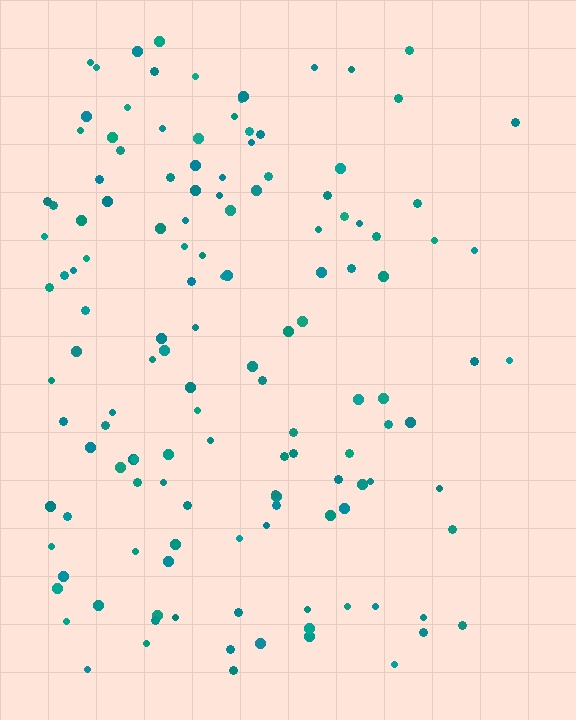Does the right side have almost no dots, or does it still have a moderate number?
Still a moderate number, just noticeably fewer than the left.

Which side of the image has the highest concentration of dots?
The left.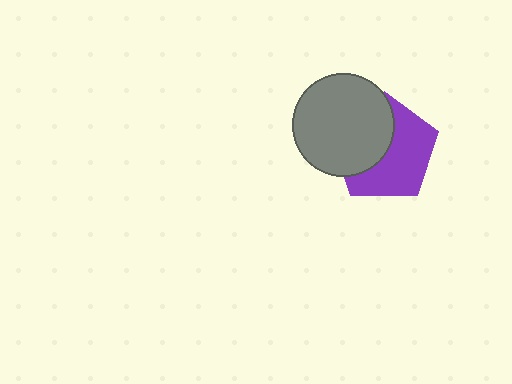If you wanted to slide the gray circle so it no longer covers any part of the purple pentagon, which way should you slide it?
Slide it left — that is the most direct way to separate the two shapes.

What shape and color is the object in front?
The object in front is a gray circle.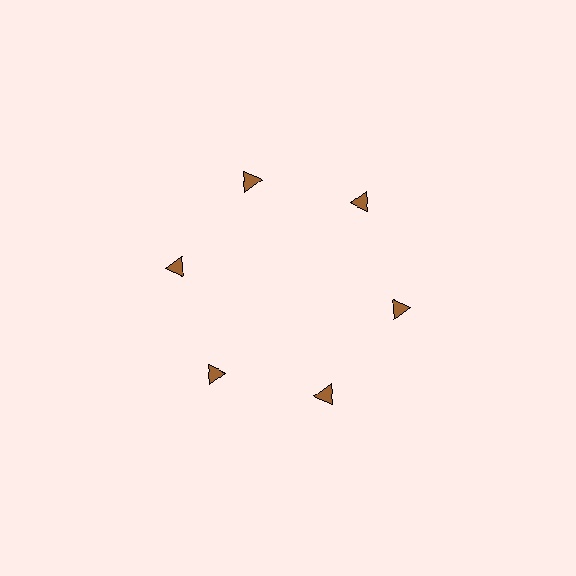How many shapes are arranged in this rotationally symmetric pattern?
There are 6 shapes, arranged in 6 groups of 1.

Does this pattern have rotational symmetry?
Yes, this pattern has 6-fold rotational symmetry. It looks the same after rotating 60 degrees around the center.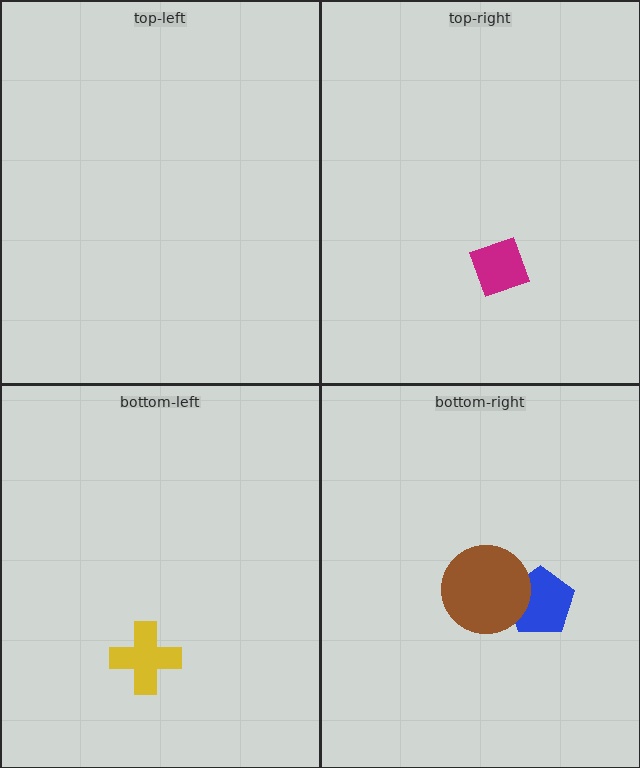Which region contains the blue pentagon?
The bottom-right region.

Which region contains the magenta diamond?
The top-right region.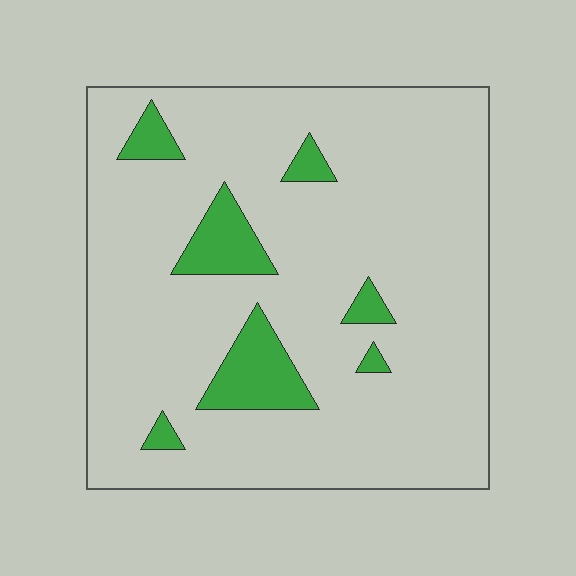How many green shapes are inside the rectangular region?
7.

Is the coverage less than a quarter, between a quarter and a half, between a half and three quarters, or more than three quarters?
Less than a quarter.